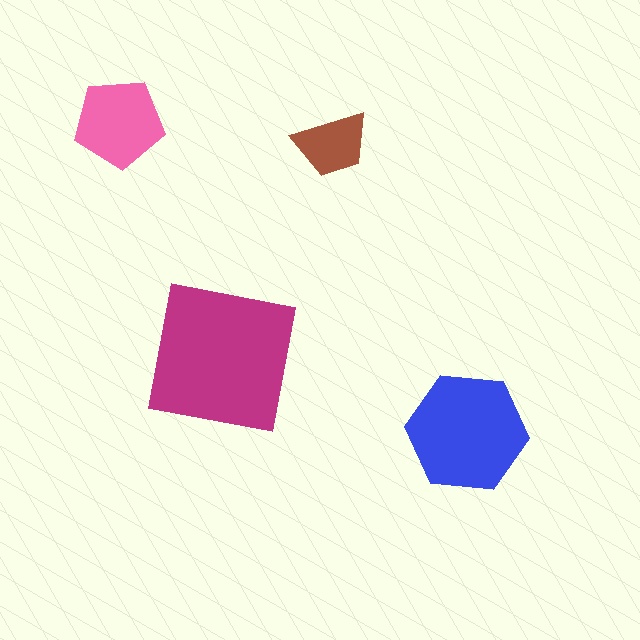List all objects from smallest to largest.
The brown trapezoid, the pink pentagon, the blue hexagon, the magenta square.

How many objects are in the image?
There are 4 objects in the image.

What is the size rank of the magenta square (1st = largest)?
1st.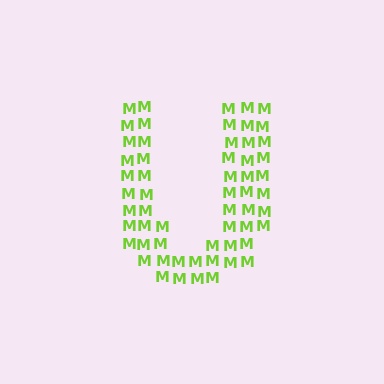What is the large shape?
The large shape is the letter U.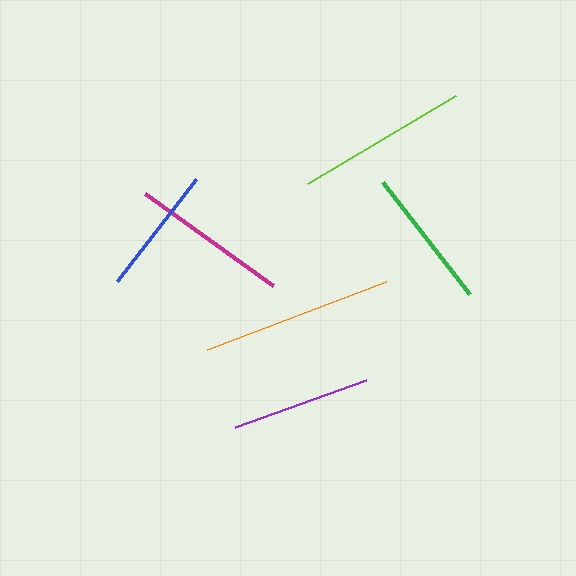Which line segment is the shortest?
The blue line is the shortest at approximately 129 pixels.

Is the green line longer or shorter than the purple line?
The green line is longer than the purple line.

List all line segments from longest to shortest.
From longest to shortest: orange, lime, magenta, green, purple, blue.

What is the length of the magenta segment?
The magenta segment is approximately 158 pixels long.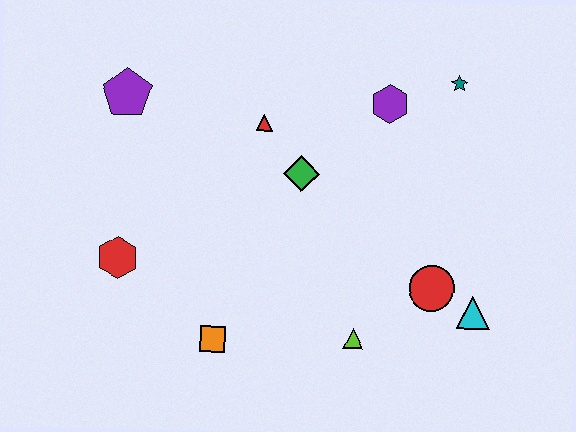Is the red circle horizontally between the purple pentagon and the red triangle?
No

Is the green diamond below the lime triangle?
No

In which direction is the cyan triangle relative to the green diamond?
The cyan triangle is to the right of the green diamond.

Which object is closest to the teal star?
The purple hexagon is closest to the teal star.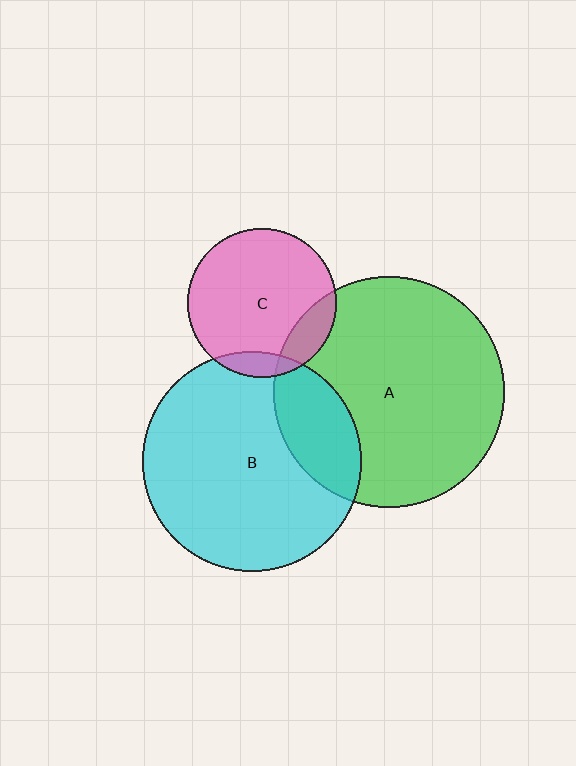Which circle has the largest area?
Circle A (green).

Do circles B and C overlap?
Yes.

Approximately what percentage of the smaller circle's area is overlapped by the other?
Approximately 10%.